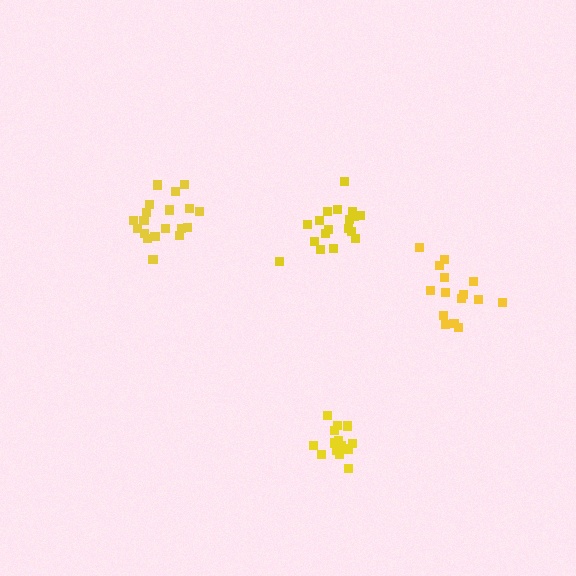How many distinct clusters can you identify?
There are 4 distinct clusters.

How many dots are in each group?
Group 1: 19 dots, Group 2: 18 dots, Group 3: 14 dots, Group 4: 15 dots (66 total).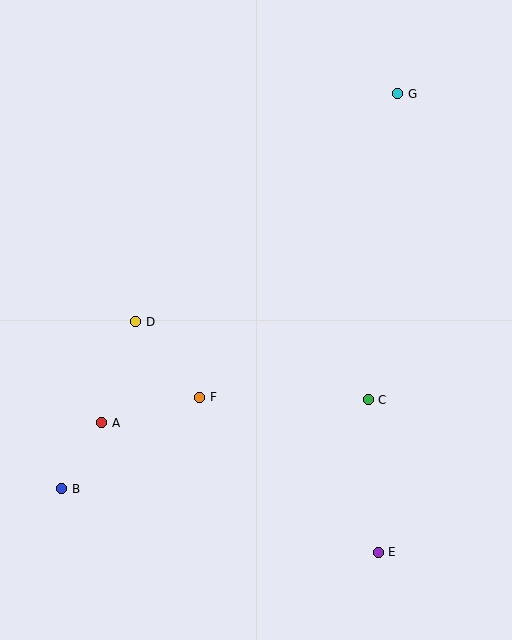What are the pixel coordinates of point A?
Point A is at (102, 423).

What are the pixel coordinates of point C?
Point C is at (368, 400).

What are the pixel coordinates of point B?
Point B is at (62, 489).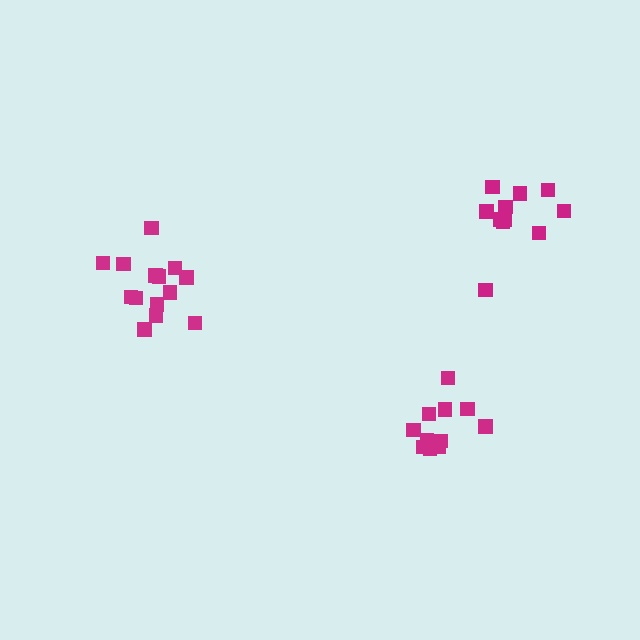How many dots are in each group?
Group 1: 11 dots, Group 2: 14 dots, Group 3: 11 dots (36 total).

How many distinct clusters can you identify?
There are 3 distinct clusters.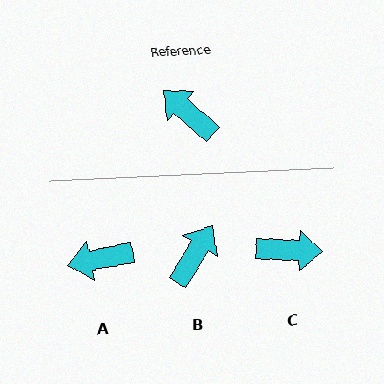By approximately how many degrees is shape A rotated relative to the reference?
Approximately 53 degrees counter-clockwise.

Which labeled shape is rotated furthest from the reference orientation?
C, about 140 degrees away.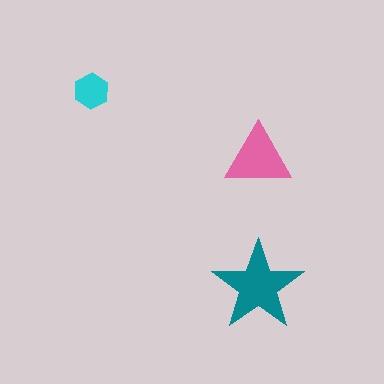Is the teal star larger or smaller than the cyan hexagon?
Larger.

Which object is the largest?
The teal star.